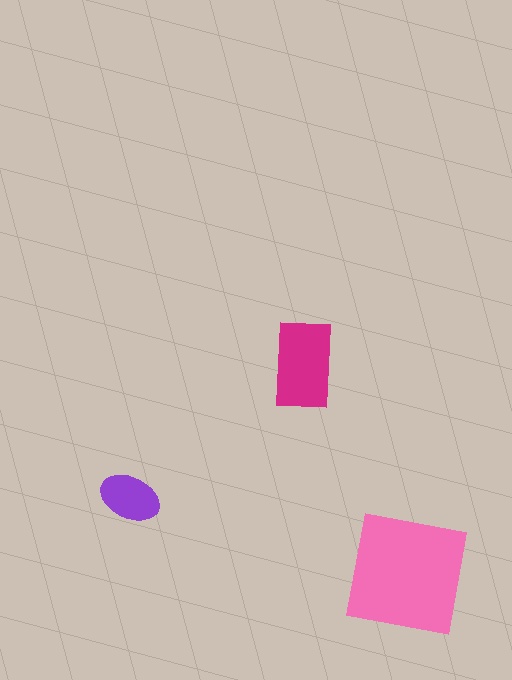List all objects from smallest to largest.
The purple ellipse, the magenta rectangle, the pink square.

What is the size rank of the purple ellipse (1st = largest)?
3rd.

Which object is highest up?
The magenta rectangle is topmost.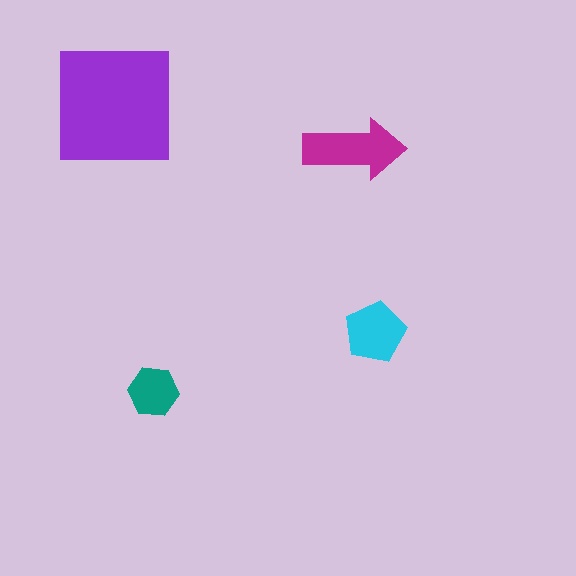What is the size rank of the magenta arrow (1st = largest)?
2nd.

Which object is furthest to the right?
The cyan pentagon is rightmost.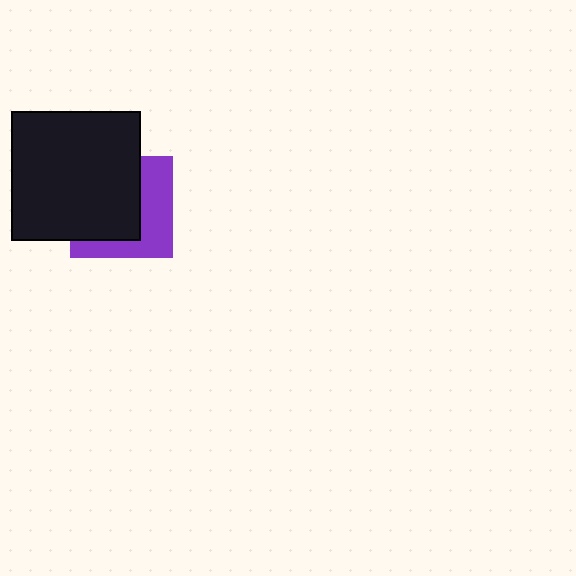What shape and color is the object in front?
The object in front is a black square.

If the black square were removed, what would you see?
You would see the complete purple square.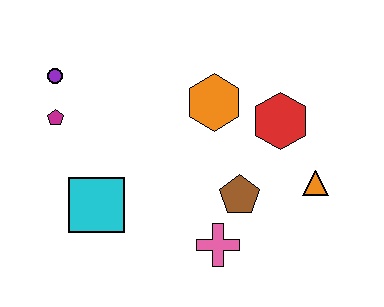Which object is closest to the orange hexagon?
The red hexagon is closest to the orange hexagon.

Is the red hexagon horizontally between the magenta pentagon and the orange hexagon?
No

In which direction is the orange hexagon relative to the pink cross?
The orange hexagon is above the pink cross.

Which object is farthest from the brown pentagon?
The purple circle is farthest from the brown pentagon.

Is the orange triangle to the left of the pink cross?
No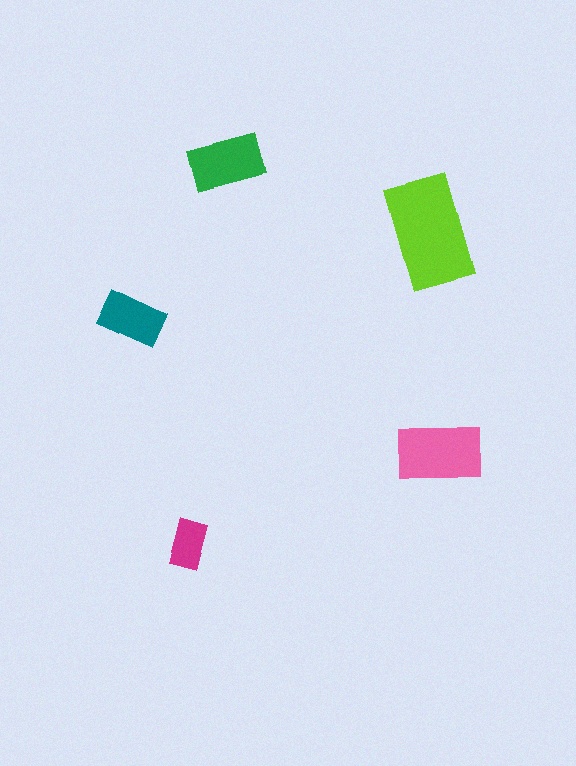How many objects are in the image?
There are 5 objects in the image.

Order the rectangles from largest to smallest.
the lime one, the pink one, the green one, the teal one, the magenta one.